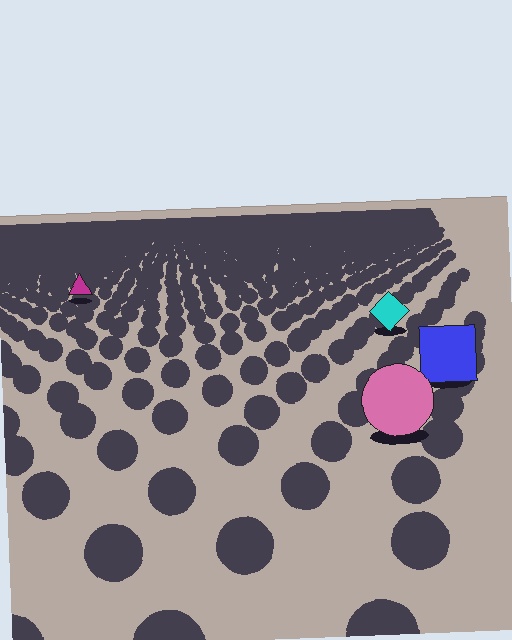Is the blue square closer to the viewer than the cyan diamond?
Yes. The blue square is closer — you can tell from the texture gradient: the ground texture is coarser near it.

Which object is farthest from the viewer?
The magenta triangle is farthest from the viewer. It appears smaller and the ground texture around it is denser.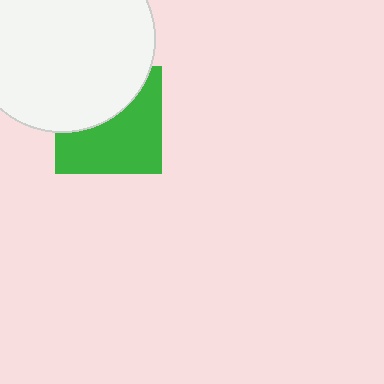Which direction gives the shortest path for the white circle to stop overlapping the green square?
Moving up gives the shortest separation.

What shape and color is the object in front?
The object in front is a white circle.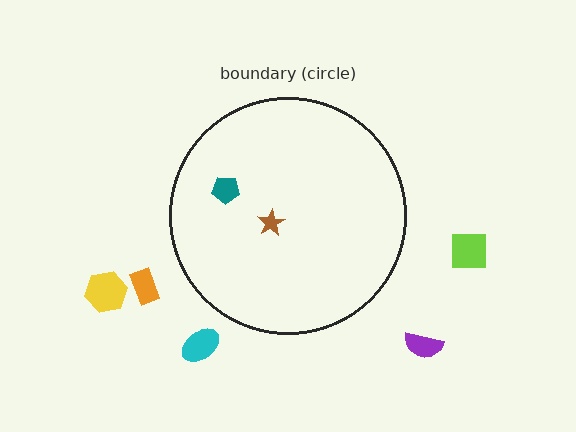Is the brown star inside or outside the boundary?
Inside.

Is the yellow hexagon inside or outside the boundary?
Outside.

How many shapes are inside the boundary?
2 inside, 5 outside.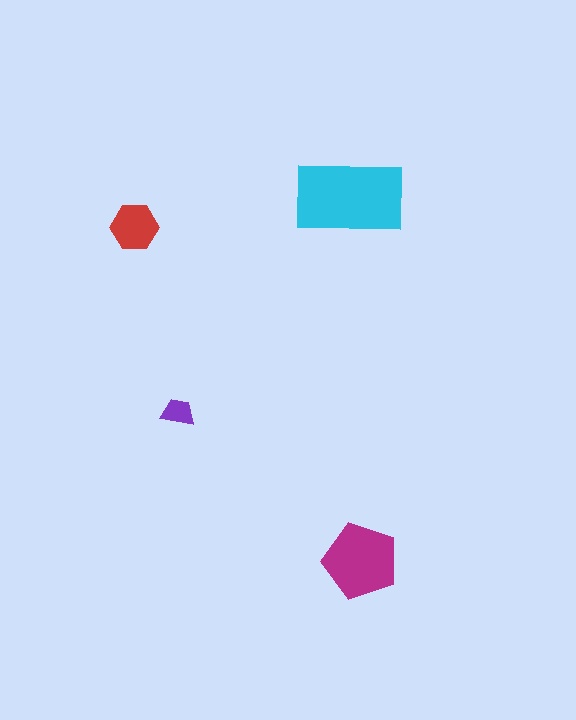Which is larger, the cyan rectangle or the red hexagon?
The cyan rectangle.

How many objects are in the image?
There are 4 objects in the image.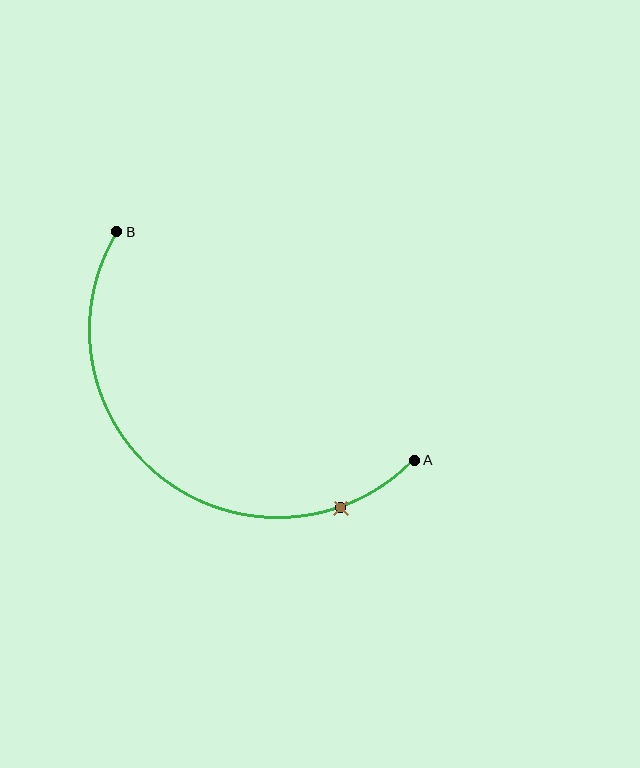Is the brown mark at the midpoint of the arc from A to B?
No. The brown mark lies on the arc but is closer to endpoint A. The arc midpoint would be at the point on the curve equidistant along the arc from both A and B.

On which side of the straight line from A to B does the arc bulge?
The arc bulges below and to the left of the straight line connecting A and B.